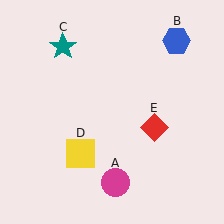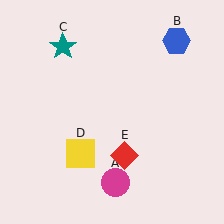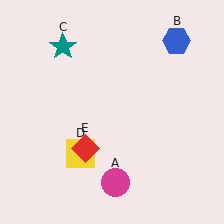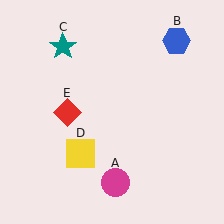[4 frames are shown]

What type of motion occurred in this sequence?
The red diamond (object E) rotated clockwise around the center of the scene.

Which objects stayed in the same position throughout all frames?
Magenta circle (object A) and blue hexagon (object B) and teal star (object C) and yellow square (object D) remained stationary.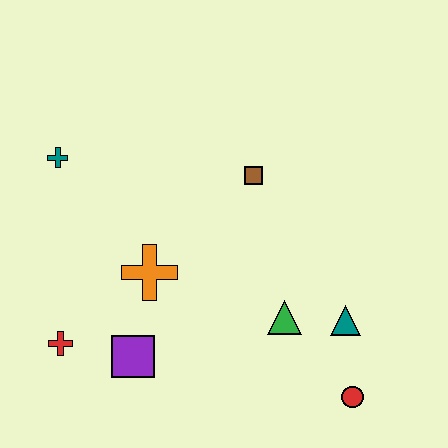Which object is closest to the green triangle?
The teal triangle is closest to the green triangle.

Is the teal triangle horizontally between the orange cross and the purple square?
No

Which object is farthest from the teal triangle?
The teal cross is farthest from the teal triangle.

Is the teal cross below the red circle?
No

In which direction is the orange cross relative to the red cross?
The orange cross is to the right of the red cross.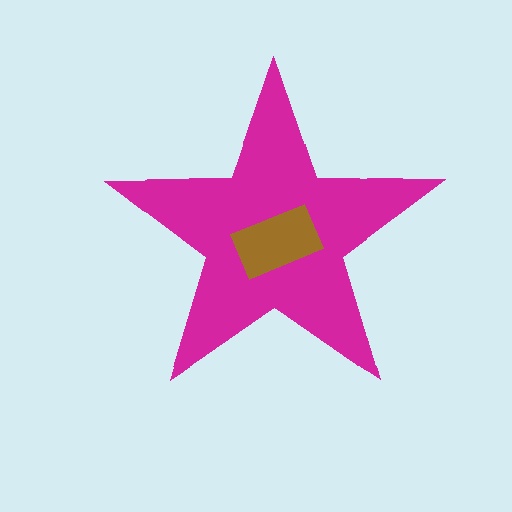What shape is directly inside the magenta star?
The brown rectangle.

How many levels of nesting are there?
2.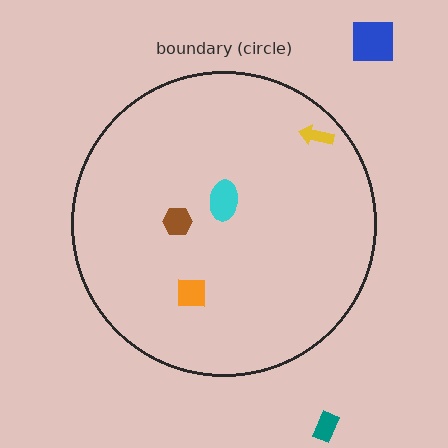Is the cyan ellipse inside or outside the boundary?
Inside.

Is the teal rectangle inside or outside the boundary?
Outside.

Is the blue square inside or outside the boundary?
Outside.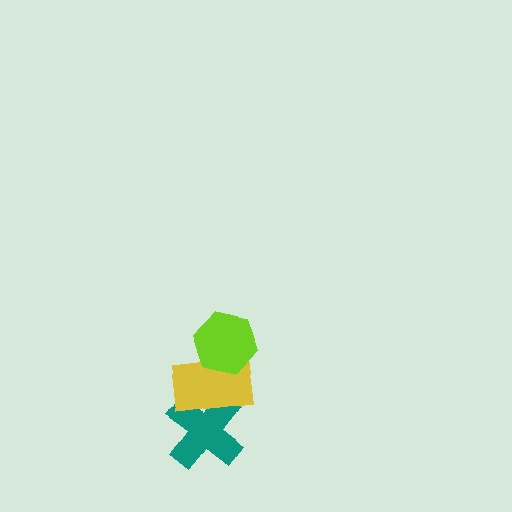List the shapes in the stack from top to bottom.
From top to bottom: the lime hexagon, the yellow rectangle, the teal cross.